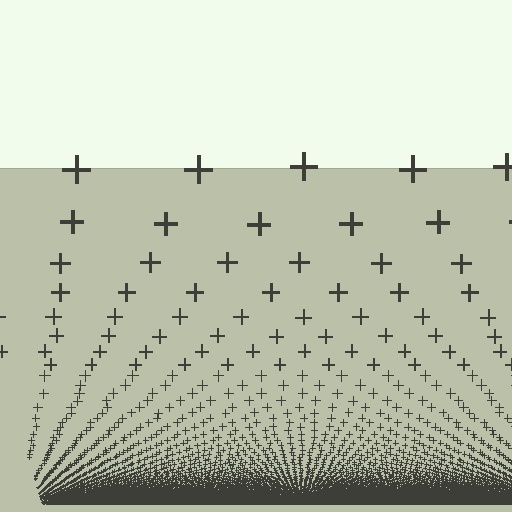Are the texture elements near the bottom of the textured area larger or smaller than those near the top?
Smaller. The gradient is inverted — elements near the bottom are smaller and denser.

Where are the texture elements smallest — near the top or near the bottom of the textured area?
Near the bottom.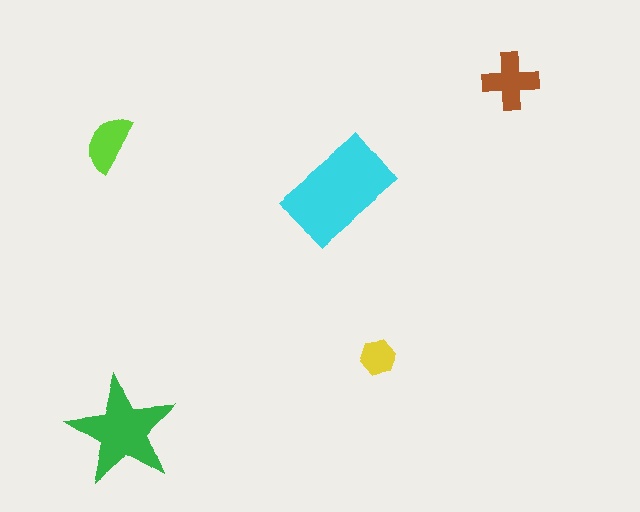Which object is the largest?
The cyan rectangle.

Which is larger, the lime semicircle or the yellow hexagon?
The lime semicircle.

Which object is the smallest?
The yellow hexagon.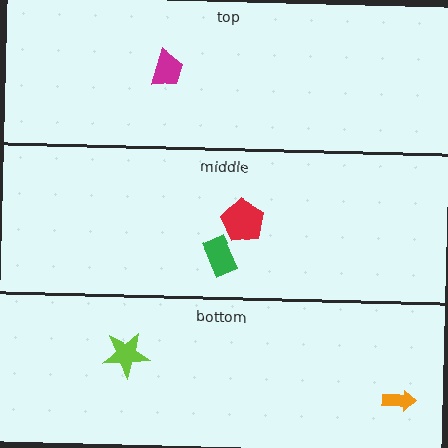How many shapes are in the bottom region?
2.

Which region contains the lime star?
The bottom region.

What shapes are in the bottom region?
The lime star, the orange arrow.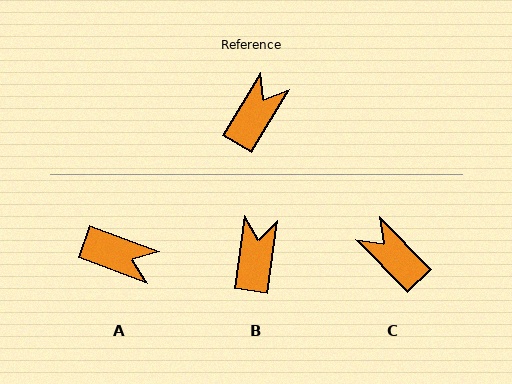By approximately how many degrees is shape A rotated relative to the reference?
Approximately 80 degrees clockwise.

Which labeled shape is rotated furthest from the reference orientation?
A, about 80 degrees away.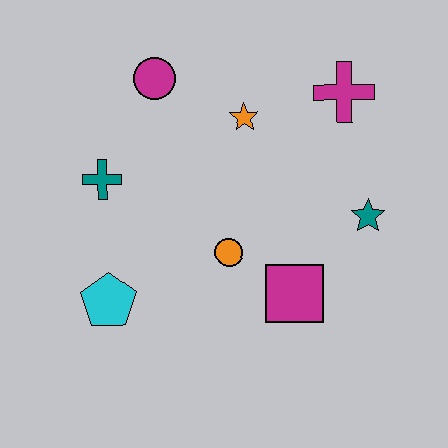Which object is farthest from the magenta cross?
The cyan pentagon is farthest from the magenta cross.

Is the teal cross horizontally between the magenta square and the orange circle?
No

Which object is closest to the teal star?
The magenta square is closest to the teal star.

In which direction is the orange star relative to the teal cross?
The orange star is to the right of the teal cross.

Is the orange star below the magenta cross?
Yes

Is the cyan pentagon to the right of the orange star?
No